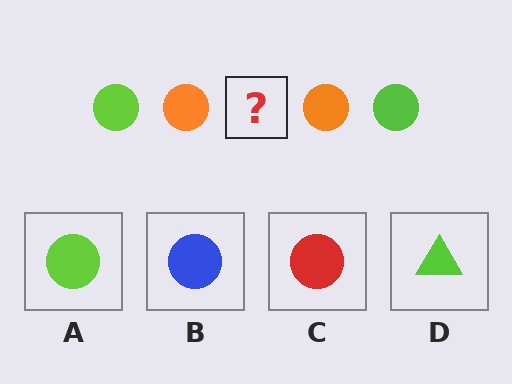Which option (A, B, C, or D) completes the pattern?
A.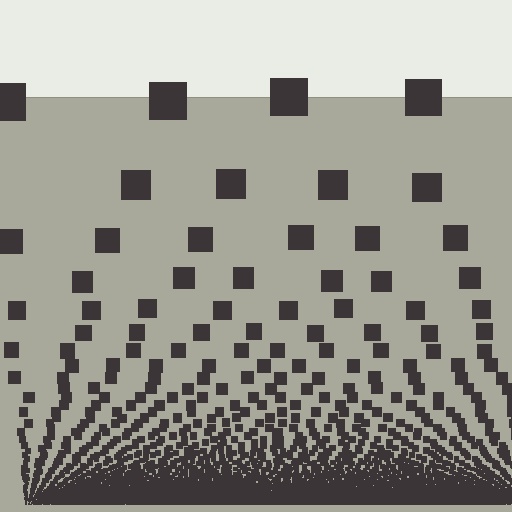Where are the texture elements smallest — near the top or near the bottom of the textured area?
Near the bottom.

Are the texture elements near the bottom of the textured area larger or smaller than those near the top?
Smaller. The gradient is inverted — elements near the bottom are smaller and denser.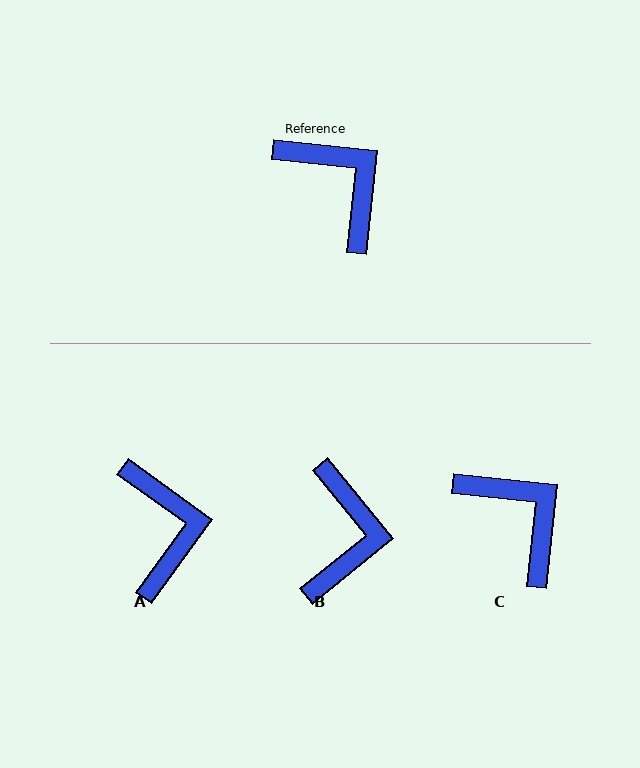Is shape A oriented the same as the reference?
No, it is off by about 30 degrees.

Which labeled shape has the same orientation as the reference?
C.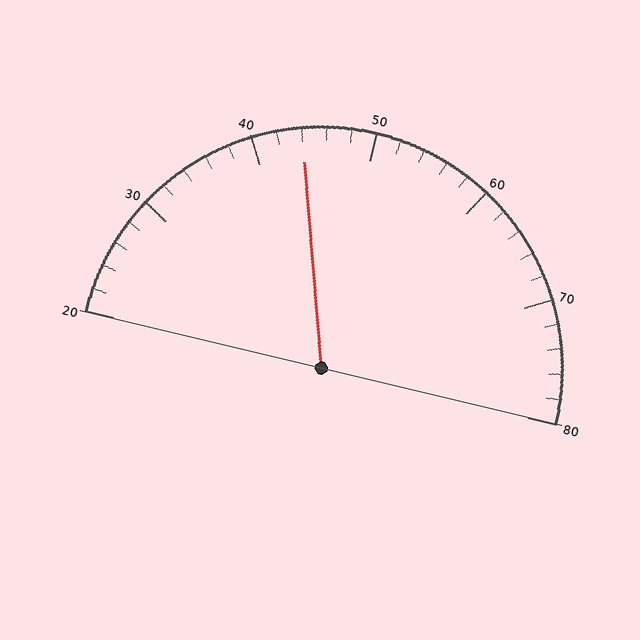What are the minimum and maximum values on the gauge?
The gauge ranges from 20 to 80.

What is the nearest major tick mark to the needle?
The nearest major tick mark is 40.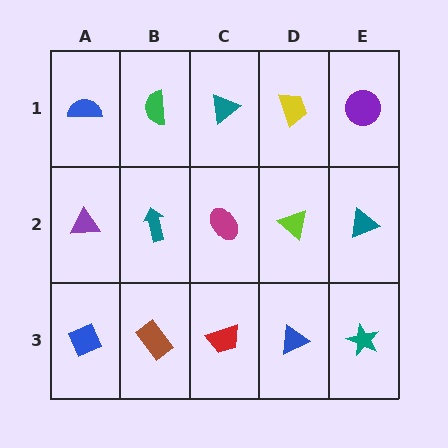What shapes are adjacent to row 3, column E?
A teal triangle (row 2, column E), a blue triangle (row 3, column D).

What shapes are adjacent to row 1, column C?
A magenta ellipse (row 2, column C), a green semicircle (row 1, column B), a yellow trapezoid (row 1, column D).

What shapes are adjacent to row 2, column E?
A purple circle (row 1, column E), a teal star (row 3, column E), a lime triangle (row 2, column D).